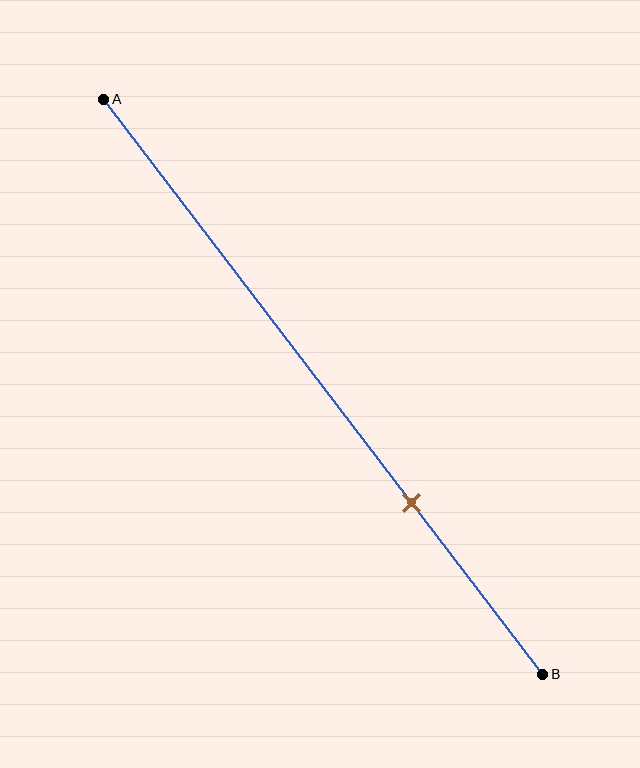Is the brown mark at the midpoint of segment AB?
No, the mark is at about 70% from A, not at the 50% midpoint.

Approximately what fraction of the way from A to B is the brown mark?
The brown mark is approximately 70% of the way from A to B.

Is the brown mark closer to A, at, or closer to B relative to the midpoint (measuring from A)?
The brown mark is closer to point B than the midpoint of segment AB.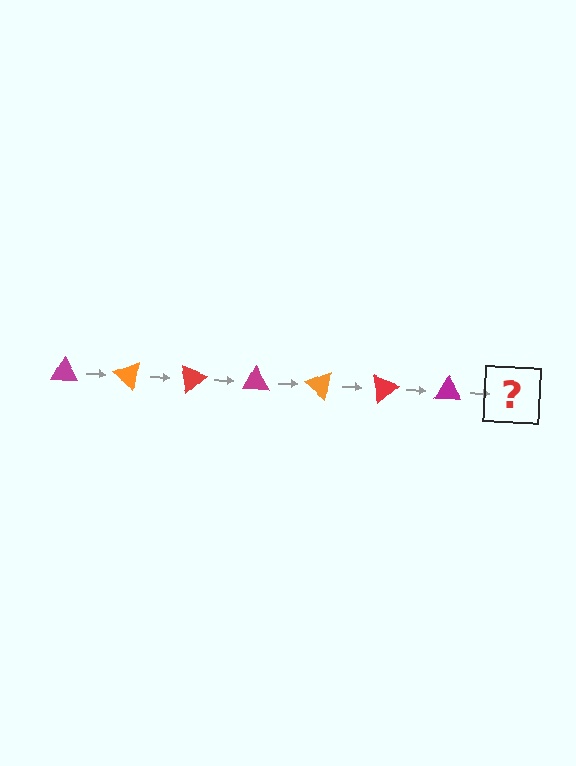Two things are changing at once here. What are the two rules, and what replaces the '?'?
The two rules are that it rotates 40 degrees each step and the color cycles through magenta, orange, and red. The '?' should be an orange triangle, rotated 280 degrees from the start.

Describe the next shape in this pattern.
It should be an orange triangle, rotated 280 degrees from the start.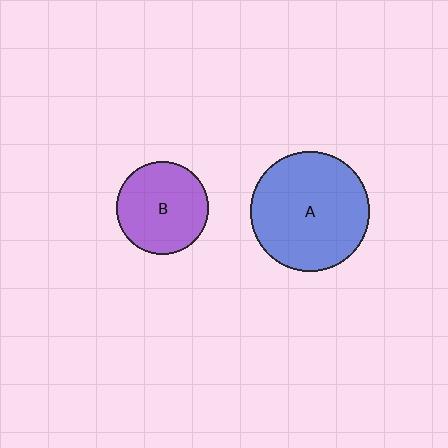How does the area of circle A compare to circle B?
Approximately 1.7 times.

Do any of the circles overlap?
No, none of the circles overlap.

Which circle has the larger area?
Circle A (blue).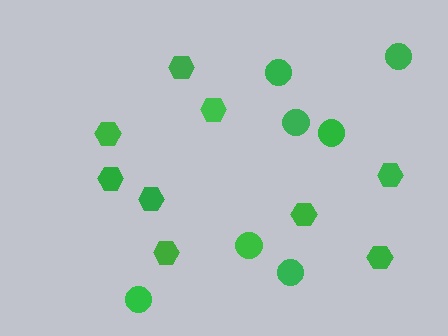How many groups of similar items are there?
There are 2 groups: one group of hexagons (9) and one group of circles (7).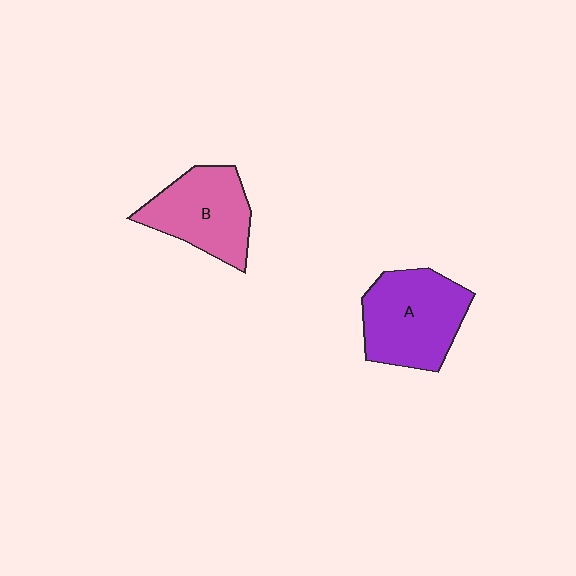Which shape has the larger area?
Shape A (purple).